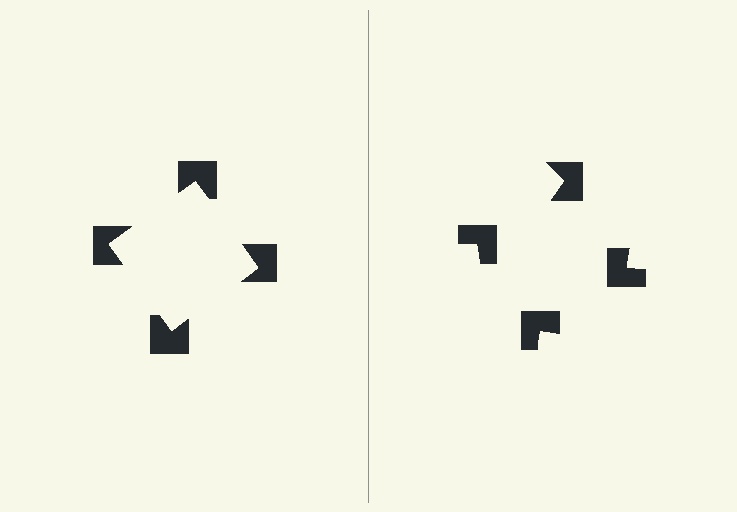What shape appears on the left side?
An illusory square.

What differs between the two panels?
The notched squares are positioned identically on both sides; only the wedge orientations differ. On the left they align to a square; on the right they are misaligned.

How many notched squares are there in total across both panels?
8 — 4 on each side.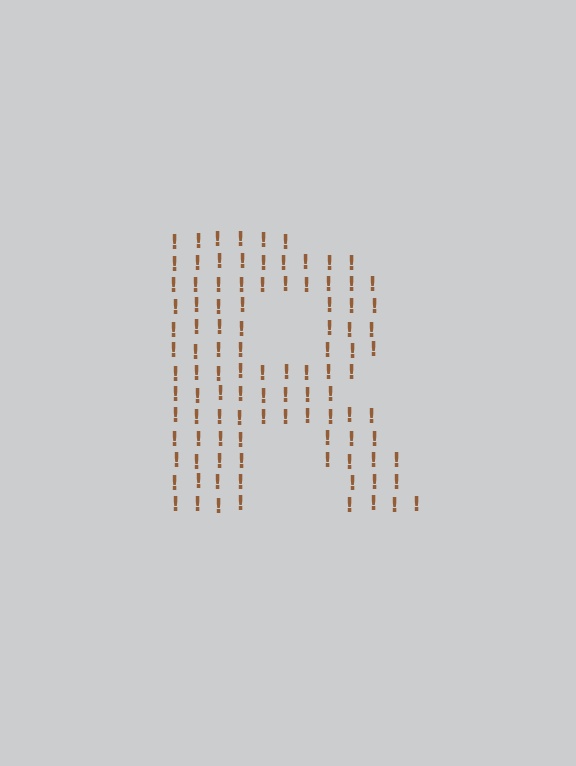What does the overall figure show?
The overall figure shows the letter R.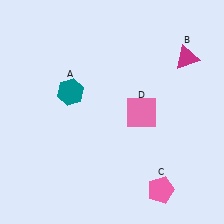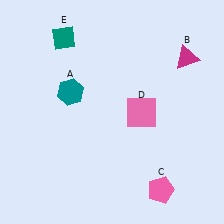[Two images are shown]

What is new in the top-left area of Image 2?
A teal diamond (E) was added in the top-left area of Image 2.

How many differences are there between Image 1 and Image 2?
There is 1 difference between the two images.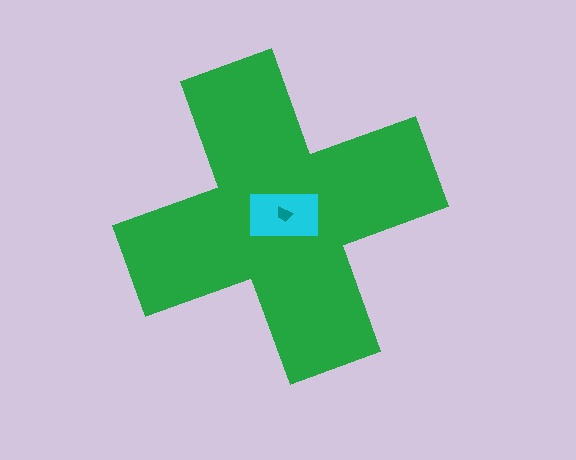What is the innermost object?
The teal trapezoid.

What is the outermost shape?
The green cross.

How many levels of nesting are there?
3.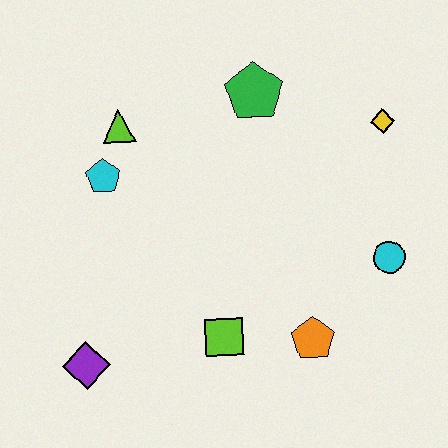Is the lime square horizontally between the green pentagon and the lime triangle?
Yes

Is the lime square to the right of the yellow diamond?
No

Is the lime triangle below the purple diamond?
No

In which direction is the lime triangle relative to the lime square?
The lime triangle is above the lime square.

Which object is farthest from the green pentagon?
The purple diamond is farthest from the green pentagon.